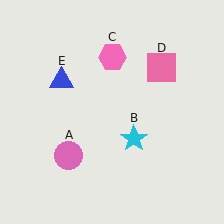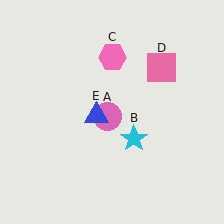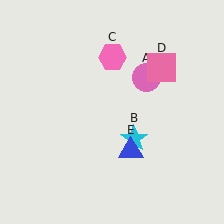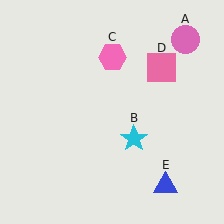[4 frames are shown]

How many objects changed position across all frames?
2 objects changed position: pink circle (object A), blue triangle (object E).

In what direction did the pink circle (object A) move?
The pink circle (object A) moved up and to the right.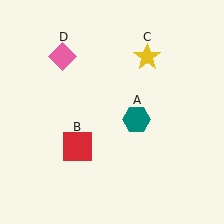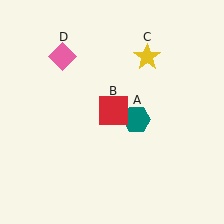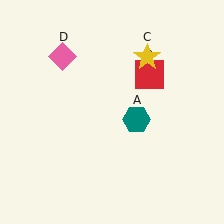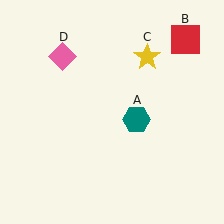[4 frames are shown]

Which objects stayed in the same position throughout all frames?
Teal hexagon (object A) and yellow star (object C) and pink diamond (object D) remained stationary.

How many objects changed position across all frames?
1 object changed position: red square (object B).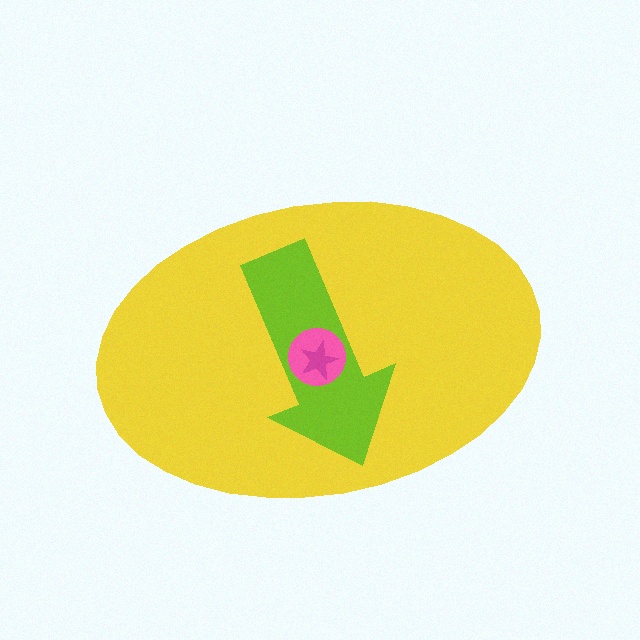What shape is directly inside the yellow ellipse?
The lime arrow.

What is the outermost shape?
The yellow ellipse.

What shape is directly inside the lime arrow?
The pink circle.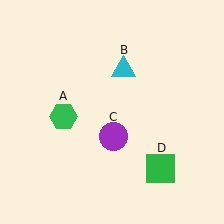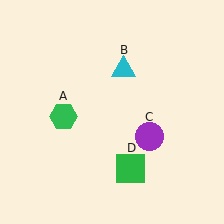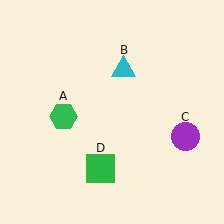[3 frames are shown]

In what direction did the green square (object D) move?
The green square (object D) moved left.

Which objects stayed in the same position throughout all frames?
Green hexagon (object A) and cyan triangle (object B) remained stationary.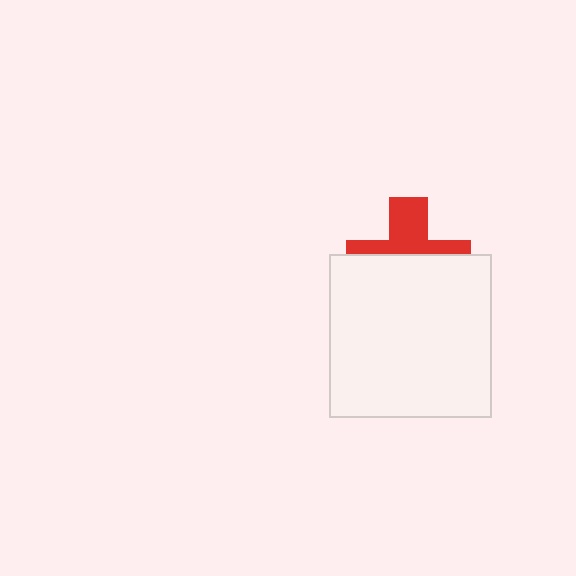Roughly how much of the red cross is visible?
A small part of it is visible (roughly 41%).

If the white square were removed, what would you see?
You would see the complete red cross.